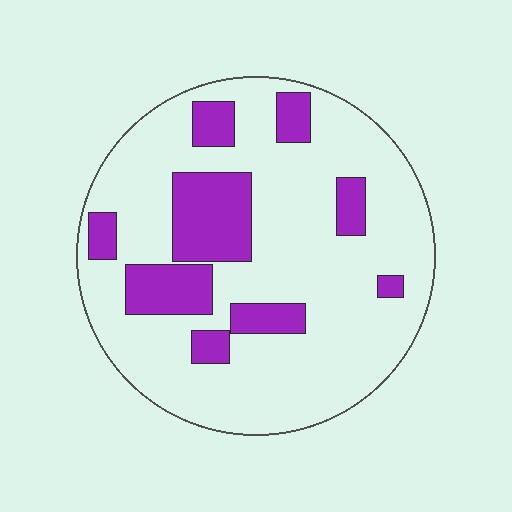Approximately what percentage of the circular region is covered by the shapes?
Approximately 25%.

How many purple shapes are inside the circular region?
9.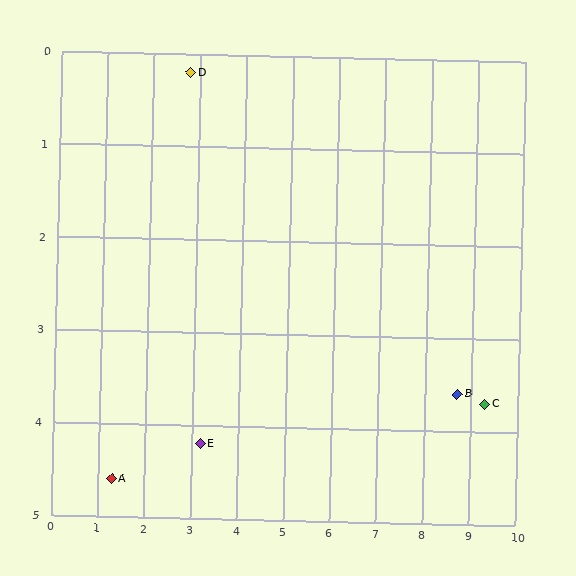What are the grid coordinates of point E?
Point E is at approximately (3.2, 4.2).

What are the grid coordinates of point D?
Point D is at approximately (2.8, 0.2).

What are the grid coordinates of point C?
Point C is at approximately (9.3, 3.7).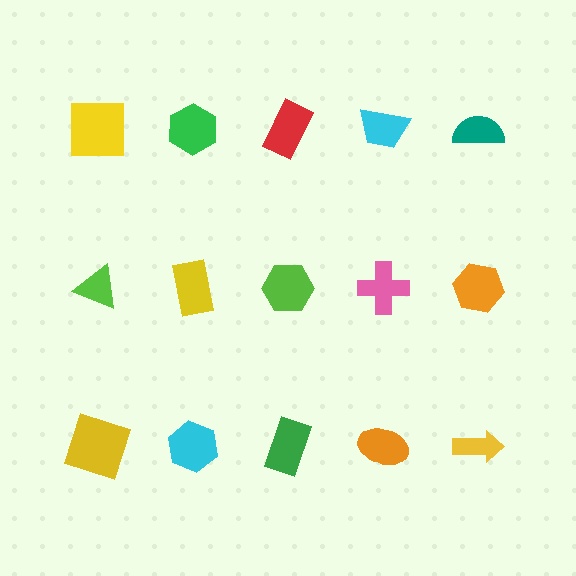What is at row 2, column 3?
A lime hexagon.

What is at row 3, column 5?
A yellow arrow.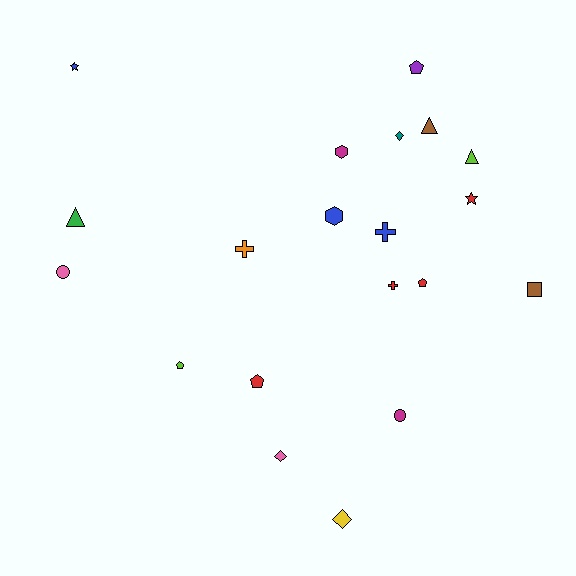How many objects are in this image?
There are 20 objects.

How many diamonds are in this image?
There are 3 diamonds.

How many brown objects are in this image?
There are 2 brown objects.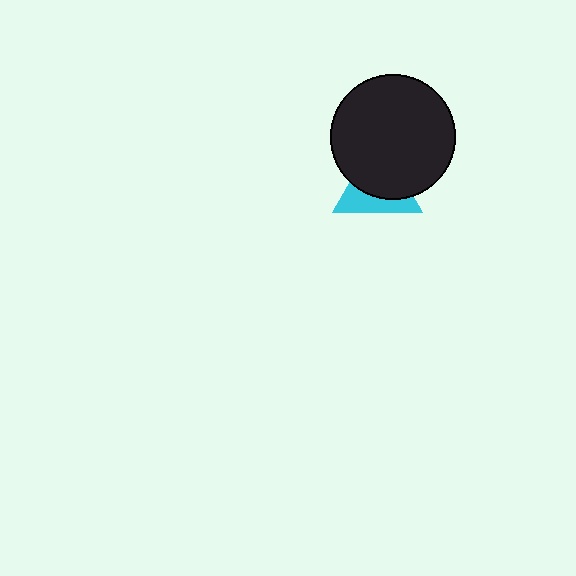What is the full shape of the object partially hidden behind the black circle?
The partially hidden object is a cyan triangle.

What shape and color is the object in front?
The object in front is a black circle.